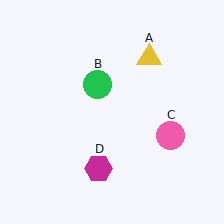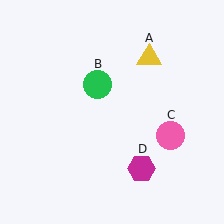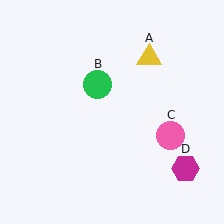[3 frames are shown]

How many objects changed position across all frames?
1 object changed position: magenta hexagon (object D).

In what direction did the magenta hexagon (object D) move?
The magenta hexagon (object D) moved right.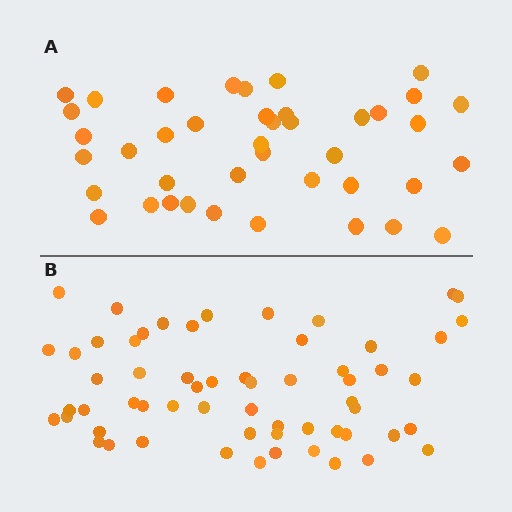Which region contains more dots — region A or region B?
Region B (the bottom region) has more dots.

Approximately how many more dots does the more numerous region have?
Region B has approximately 20 more dots than region A.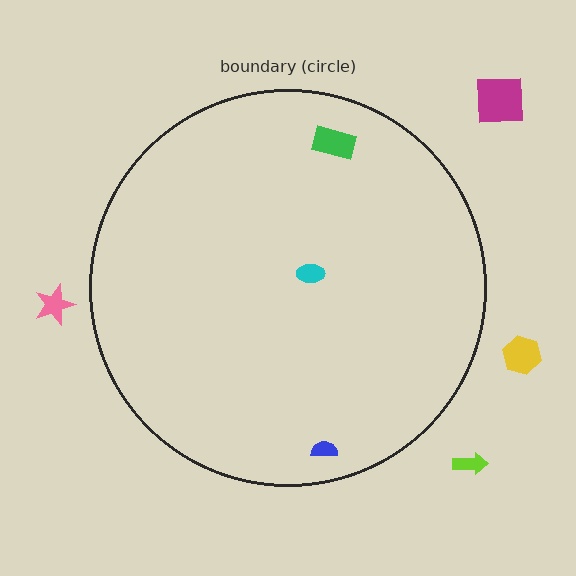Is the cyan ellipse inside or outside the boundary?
Inside.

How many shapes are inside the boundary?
3 inside, 4 outside.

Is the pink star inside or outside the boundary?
Outside.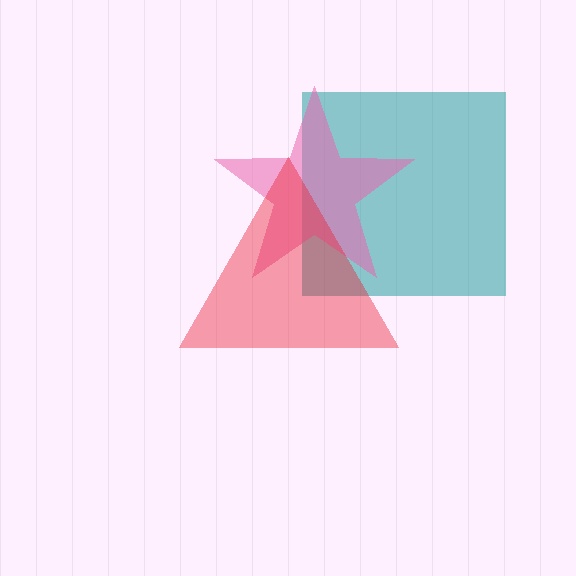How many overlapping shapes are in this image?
There are 3 overlapping shapes in the image.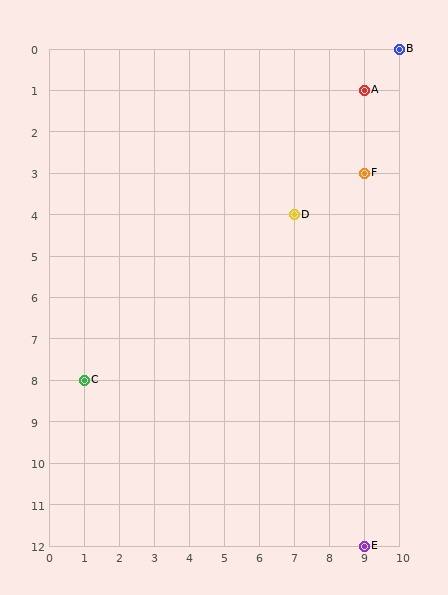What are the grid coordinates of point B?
Point B is at grid coordinates (10, 0).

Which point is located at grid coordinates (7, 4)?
Point D is at (7, 4).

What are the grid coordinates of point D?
Point D is at grid coordinates (7, 4).